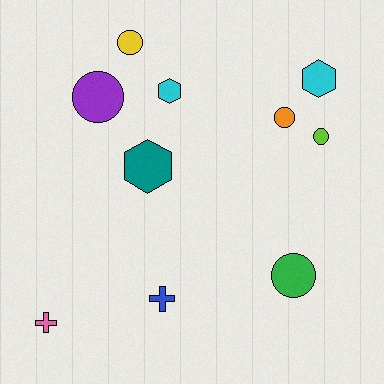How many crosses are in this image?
There are 2 crosses.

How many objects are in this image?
There are 10 objects.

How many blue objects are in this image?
There is 1 blue object.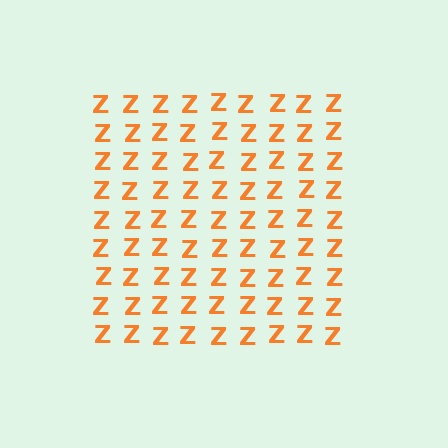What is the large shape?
The large shape is a square.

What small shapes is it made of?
It is made of small letter Z's.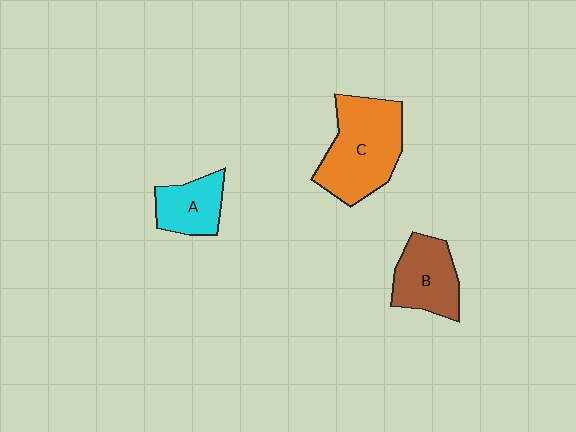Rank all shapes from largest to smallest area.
From largest to smallest: C (orange), B (brown), A (cyan).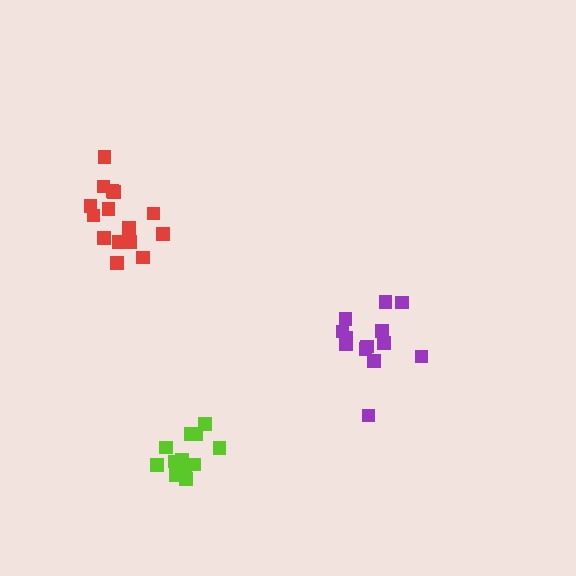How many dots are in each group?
Group 1: 13 dots, Group 2: 13 dots, Group 3: 15 dots (41 total).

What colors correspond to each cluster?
The clusters are colored: purple, lime, red.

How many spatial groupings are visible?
There are 3 spatial groupings.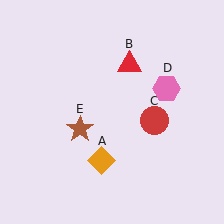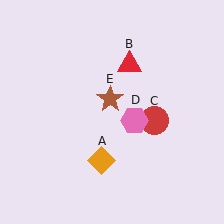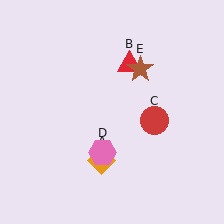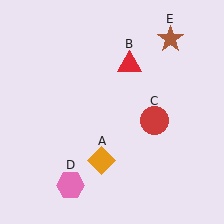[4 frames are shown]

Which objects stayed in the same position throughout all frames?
Orange diamond (object A) and red triangle (object B) and red circle (object C) remained stationary.